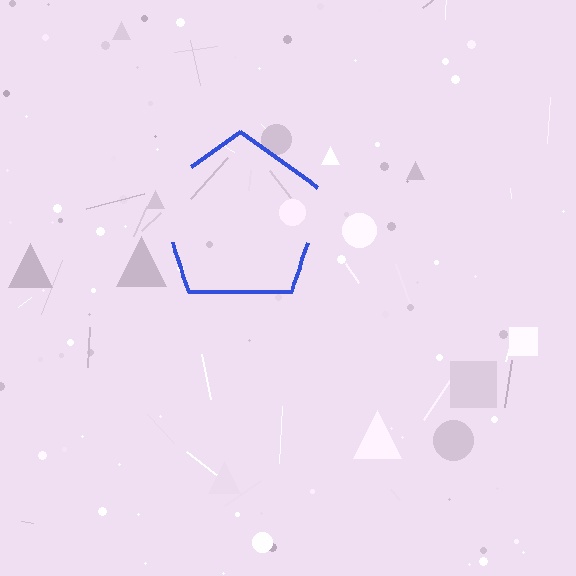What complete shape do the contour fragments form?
The contour fragments form a pentagon.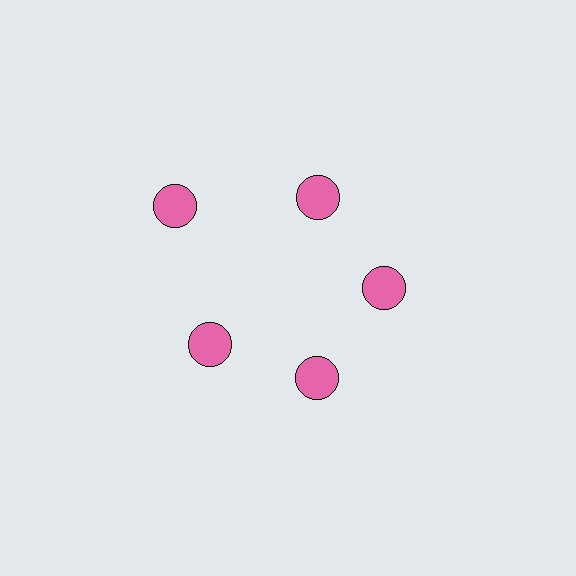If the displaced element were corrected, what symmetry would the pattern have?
It would have 5-fold rotational symmetry — the pattern would map onto itself every 72 degrees.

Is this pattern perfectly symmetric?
No. The 5 pink circles are arranged in a ring, but one element near the 10 o'clock position is pushed outward from the center, breaking the 5-fold rotational symmetry.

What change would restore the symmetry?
The symmetry would be restored by moving it inward, back onto the ring so that all 5 circles sit at equal angles and equal distance from the center.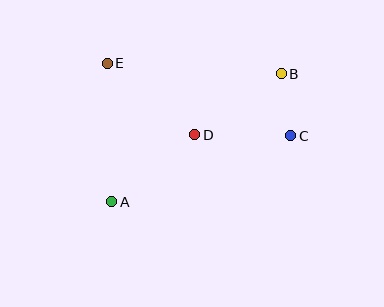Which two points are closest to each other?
Points B and C are closest to each other.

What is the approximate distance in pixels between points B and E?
The distance between B and E is approximately 174 pixels.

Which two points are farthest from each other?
Points A and B are farthest from each other.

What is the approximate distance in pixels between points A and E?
The distance between A and E is approximately 139 pixels.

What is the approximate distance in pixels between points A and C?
The distance between A and C is approximately 191 pixels.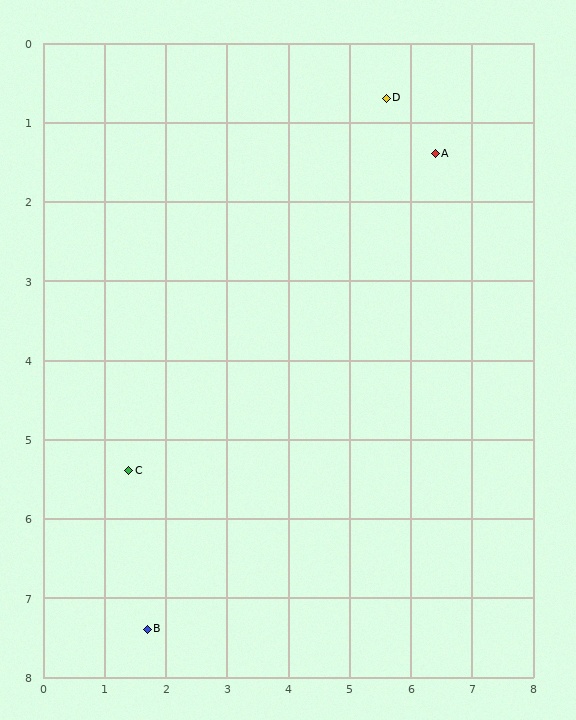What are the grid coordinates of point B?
Point B is at approximately (1.7, 7.4).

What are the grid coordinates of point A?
Point A is at approximately (6.4, 1.4).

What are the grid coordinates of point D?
Point D is at approximately (5.6, 0.7).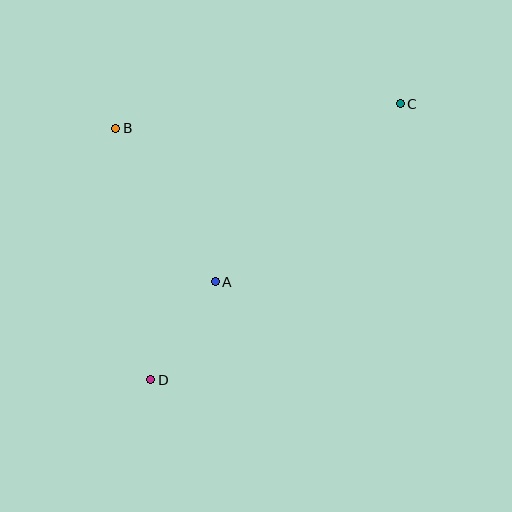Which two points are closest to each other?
Points A and D are closest to each other.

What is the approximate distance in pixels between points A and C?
The distance between A and C is approximately 257 pixels.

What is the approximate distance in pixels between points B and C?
The distance between B and C is approximately 286 pixels.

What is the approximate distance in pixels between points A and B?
The distance between A and B is approximately 183 pixels.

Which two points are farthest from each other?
Points C and D are farthest from each other.